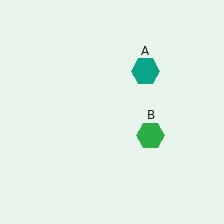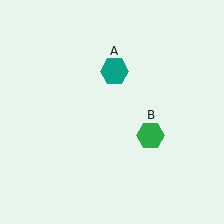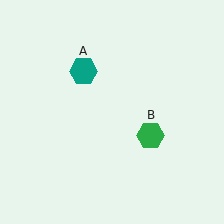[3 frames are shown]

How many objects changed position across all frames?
1 object changed position: teal hexagon (object A).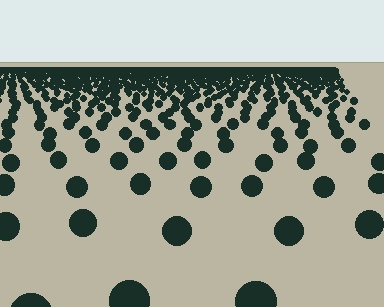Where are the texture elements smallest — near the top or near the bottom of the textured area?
Near the top.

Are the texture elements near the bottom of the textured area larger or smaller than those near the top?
Larger. Near the bottom, elements are closer to the viewer and appear at a bigger on-screen size.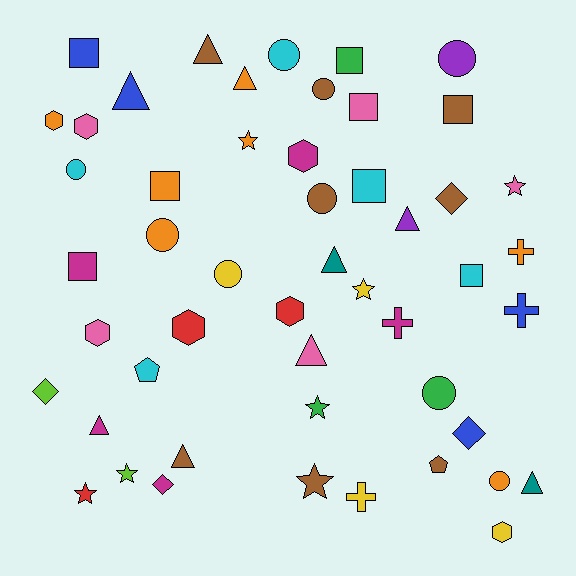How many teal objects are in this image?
There are 2 teal objects.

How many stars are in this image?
There are 7 stars.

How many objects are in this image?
There are 50 objects.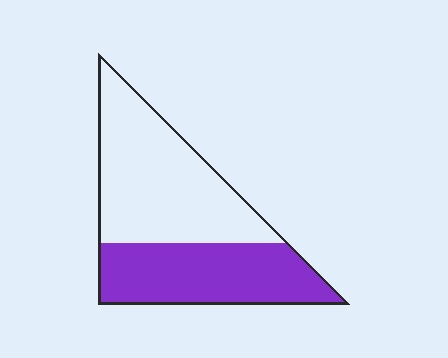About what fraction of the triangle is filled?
About two fifths (2/5).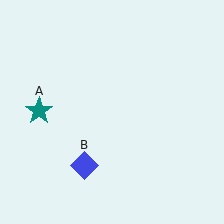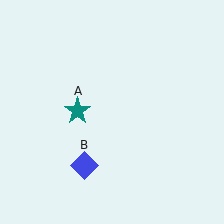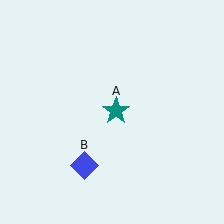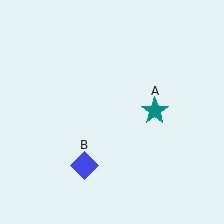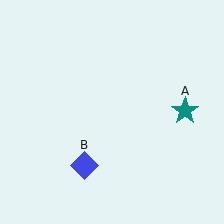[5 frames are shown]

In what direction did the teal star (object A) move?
The teal star (object A) moved right.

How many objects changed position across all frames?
1 object changed position: teal star (object A).